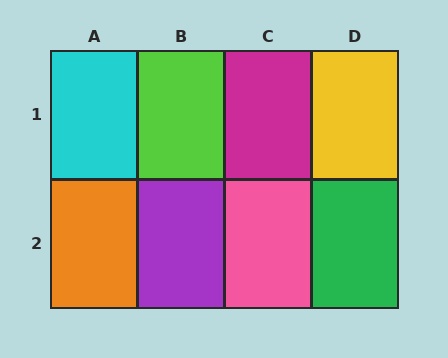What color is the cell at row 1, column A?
Cyan.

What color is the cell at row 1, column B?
Lime.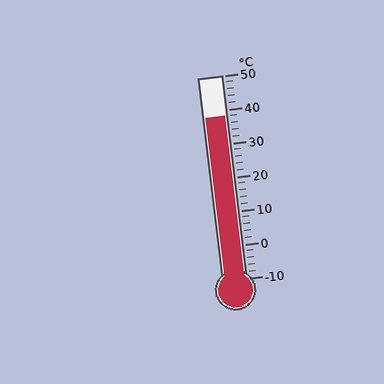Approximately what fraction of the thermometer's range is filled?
The thermometer is filled to approximately 80% of its range.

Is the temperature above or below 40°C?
The temperature is below 40°C.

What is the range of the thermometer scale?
The thermometer scale ranges from -10°C to 50°C.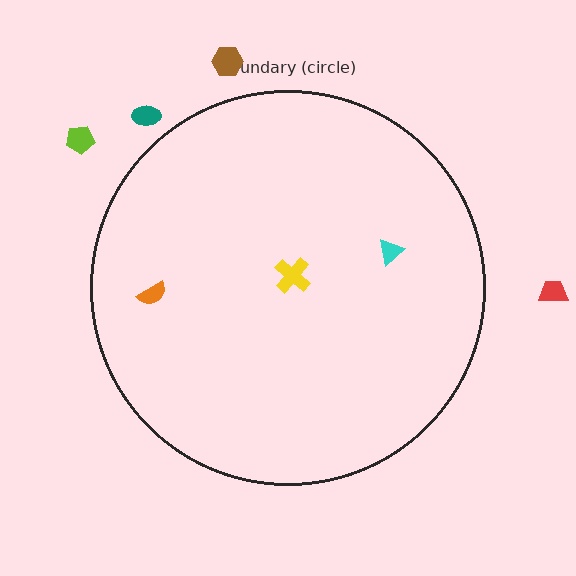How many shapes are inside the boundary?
3 inside, 4 outside.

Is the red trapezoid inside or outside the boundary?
Outside.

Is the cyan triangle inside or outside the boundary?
Inside.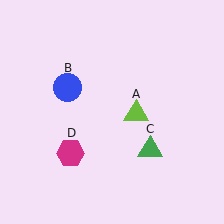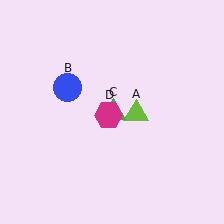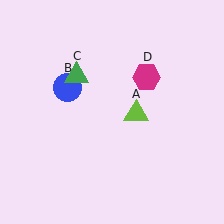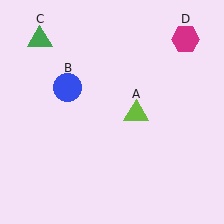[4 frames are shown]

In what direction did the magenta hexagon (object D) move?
The magenta hexagon (object D) moved up and to the right.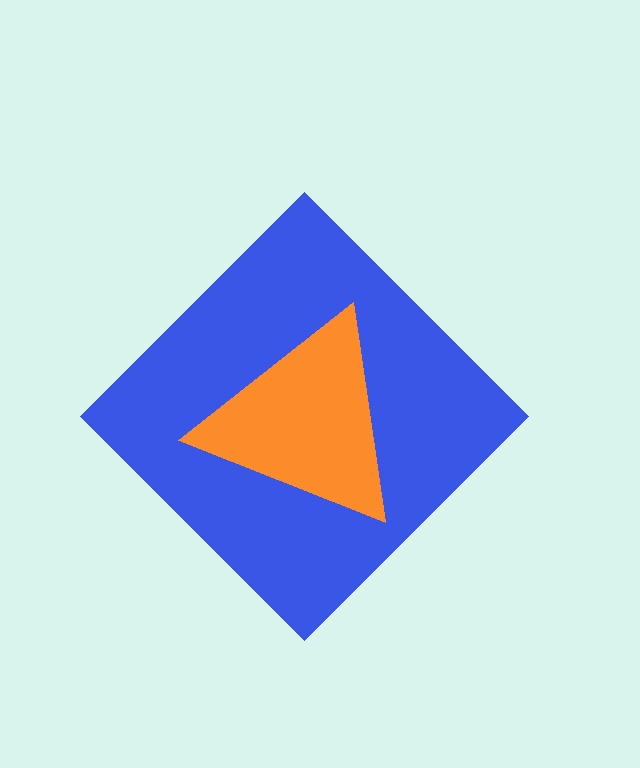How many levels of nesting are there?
2.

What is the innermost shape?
The orange triangle.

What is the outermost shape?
The blue diamond.